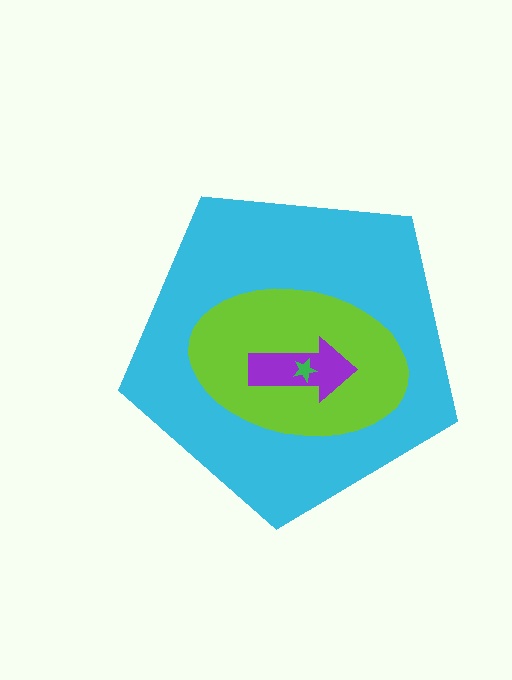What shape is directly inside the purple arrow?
The green star.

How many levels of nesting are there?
4.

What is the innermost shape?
The green star.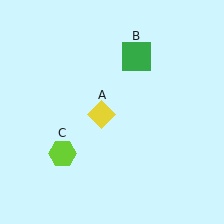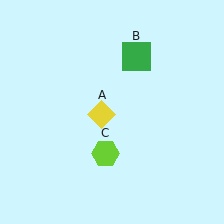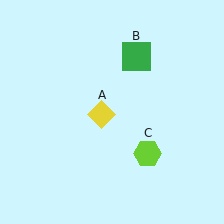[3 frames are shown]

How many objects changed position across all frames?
1 object changed position: lime hexagon (object C).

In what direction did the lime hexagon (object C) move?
The lime hexagon (object C) moved right.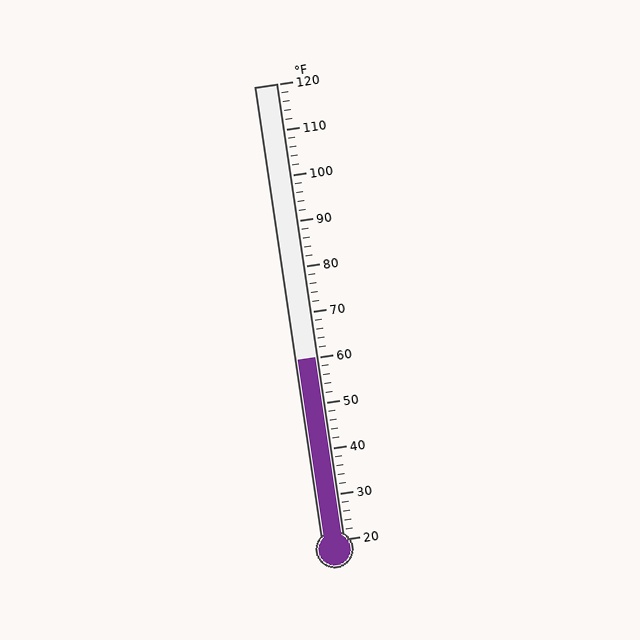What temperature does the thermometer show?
The thermometer shows approximately 60°F.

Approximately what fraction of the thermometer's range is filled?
The thermometer is filled to approximately 40% of its range.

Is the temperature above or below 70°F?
The temperature is below 70°F.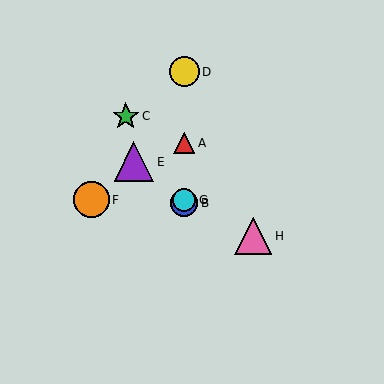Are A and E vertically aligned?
No, A is at x≈184 and E is at x≈134.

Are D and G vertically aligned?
Yes, both are at x≈184.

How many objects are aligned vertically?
4 objects (A, B, D, G) are aligned vertically.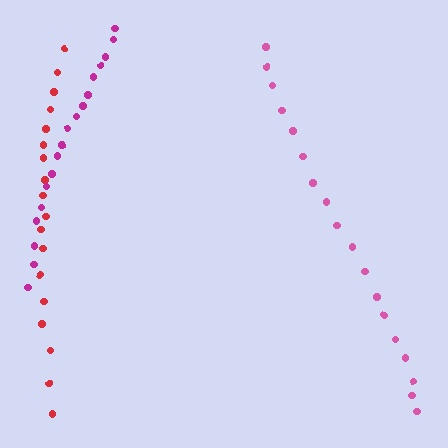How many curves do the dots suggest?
There are 3 distinct paths.